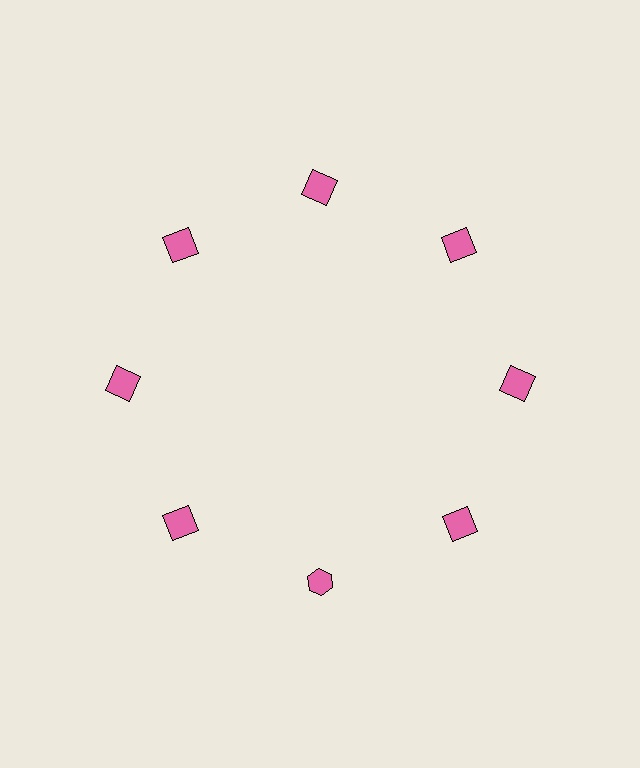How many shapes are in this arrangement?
There are 8 shapes arranged in a ring pattern.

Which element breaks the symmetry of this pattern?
The pink hexagon at roughly the 6 o'clock position breaks the symmetry. All other shapes are pink squares.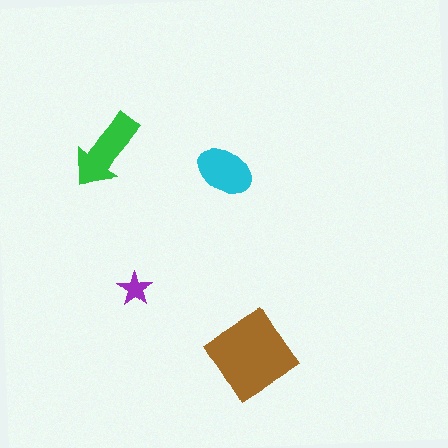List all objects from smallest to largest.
The purple star, the cyan ellipse, the green arrow, the brown diamond.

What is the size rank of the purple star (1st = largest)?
4th.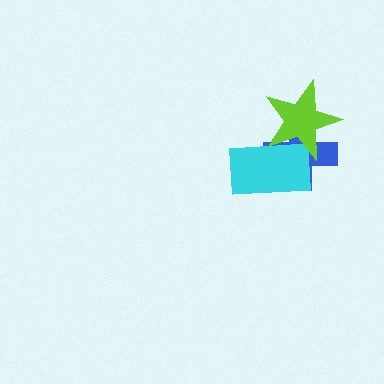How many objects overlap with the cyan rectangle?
2 objects overlap with the cyan rectangle.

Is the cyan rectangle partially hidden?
Yes, it is partially covered by another shape.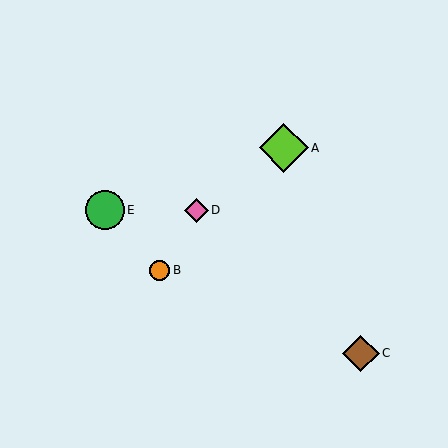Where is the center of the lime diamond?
The center of the lime diamond is at (284, 148).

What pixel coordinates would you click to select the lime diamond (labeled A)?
Click at (284, 148) to select the lime diamond A.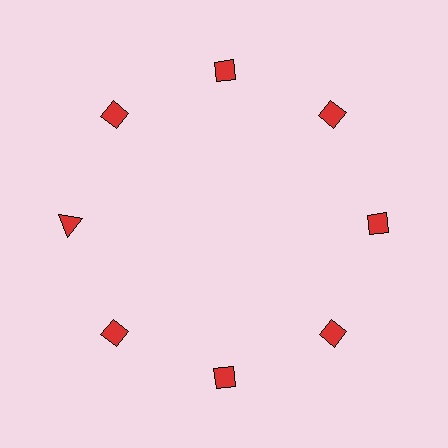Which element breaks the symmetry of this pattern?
The red triangle at roughly the 9 o'clock position breaks the symmetry. All other shapes are red diamonds.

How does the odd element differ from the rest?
It has a different shape: triangle instead of diamond.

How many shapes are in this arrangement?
There are 8 shapes arranged in a ring pattern.